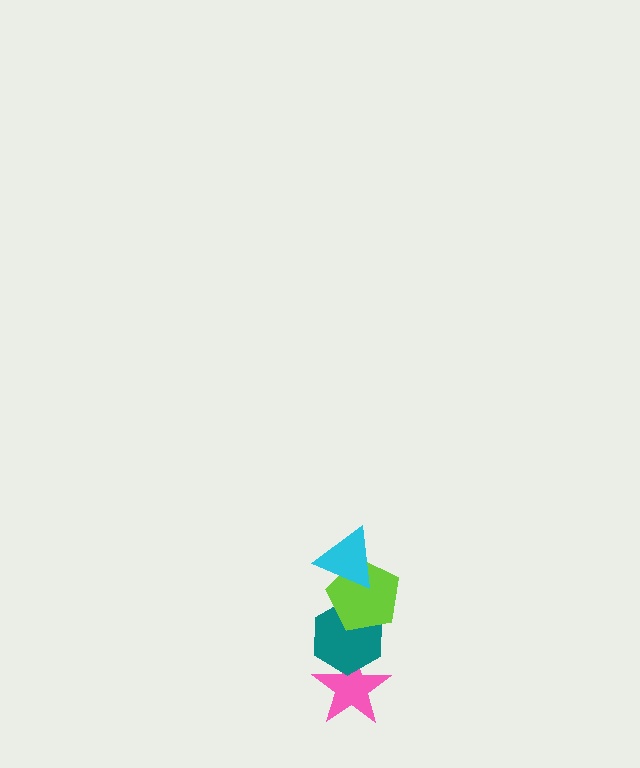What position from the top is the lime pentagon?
The lime pentagon is 2nd from the top.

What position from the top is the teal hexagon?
The teal hexagon is 3rd from the top.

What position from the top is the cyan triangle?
The cyan triangle is 1st from the top.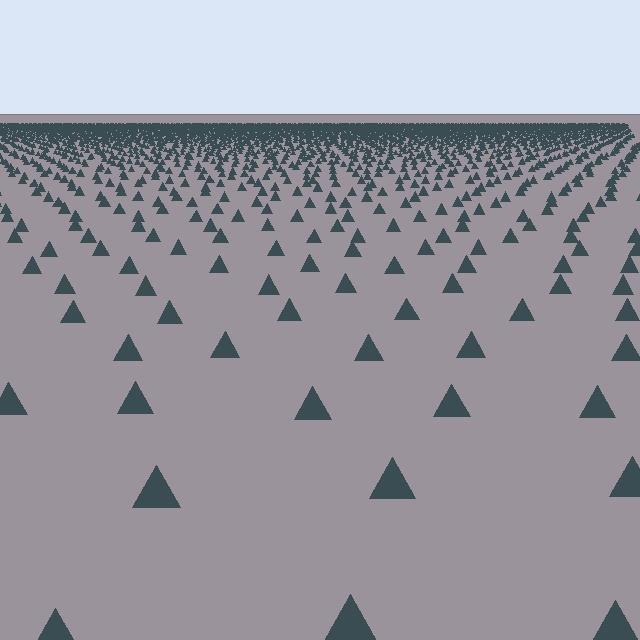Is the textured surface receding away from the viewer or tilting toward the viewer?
The surface is receding away from the viewer. Texture elements get smaller and denser toward the top.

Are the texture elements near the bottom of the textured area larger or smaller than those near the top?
Larger. Near the bottom, elements are closer to the viewer and appear at a bigger on-screen size.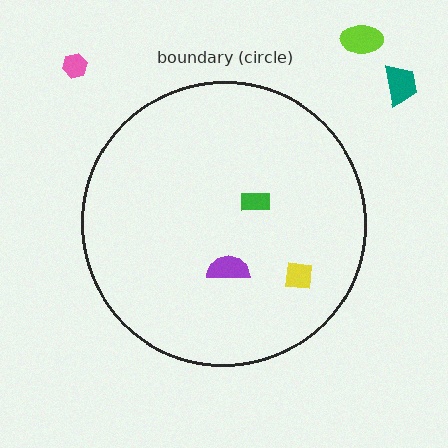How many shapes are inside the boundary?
3 inside, 3 outside.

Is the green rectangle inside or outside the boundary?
Inside.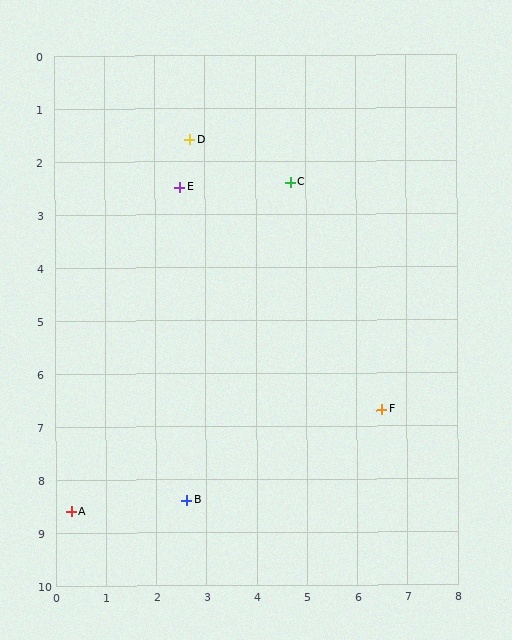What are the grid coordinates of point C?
Point C is at approximately (4.7, 2.4).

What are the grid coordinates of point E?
Point E is at approximately (2.5, 2.5).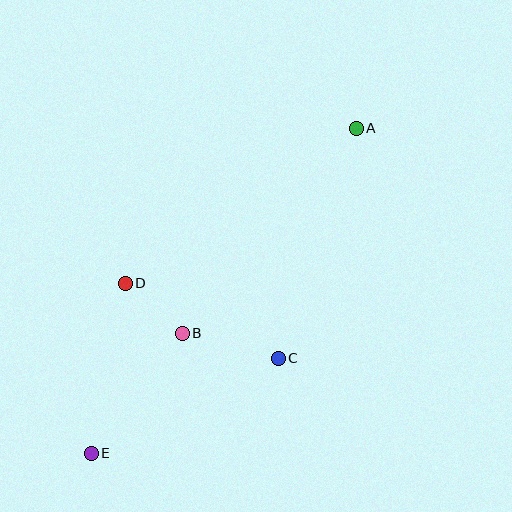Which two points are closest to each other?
Points B and D are closest to each other.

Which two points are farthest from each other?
Points A and E are farthest from each other.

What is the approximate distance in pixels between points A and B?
The distance between A and B is approximately 269 pixels.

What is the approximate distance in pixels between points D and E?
The distance between D and E is approximately 173 pixels.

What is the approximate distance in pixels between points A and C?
The distance between A and C is approximately 243 pixels.